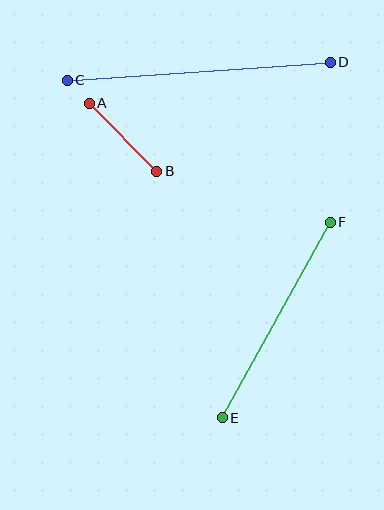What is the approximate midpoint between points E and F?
The midpoint is at approximately (276, 320) pixels.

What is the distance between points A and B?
The distance is approximately 96 pixels.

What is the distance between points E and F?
The distance is approximately 223 pixels.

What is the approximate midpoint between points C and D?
The midpoint is at approximately (199, 71) pixels.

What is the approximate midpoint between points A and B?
The midpoint is at approximately (123, 137) pixels.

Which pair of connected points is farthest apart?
Points C and D are farthest apart.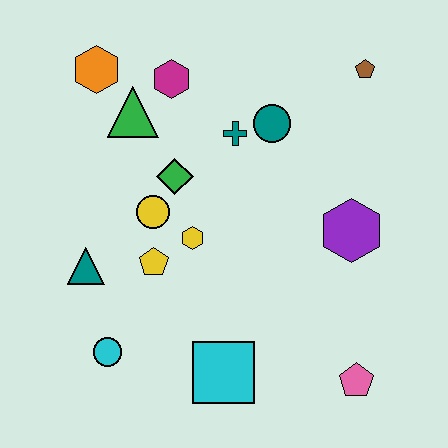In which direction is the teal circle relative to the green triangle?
The teal circle is to the right of the green triangle.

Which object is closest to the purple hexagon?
The teal circle is closest to the purple hexagon.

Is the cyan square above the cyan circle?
No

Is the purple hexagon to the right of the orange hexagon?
Yes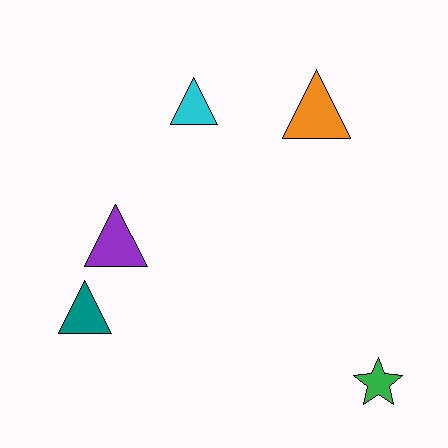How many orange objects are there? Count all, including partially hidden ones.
There is 1 orange object.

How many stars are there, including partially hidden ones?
There is 1 star.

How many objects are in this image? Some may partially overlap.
There are 5 objects.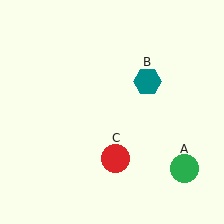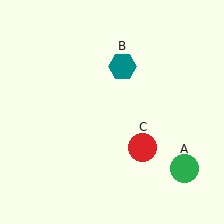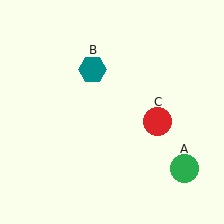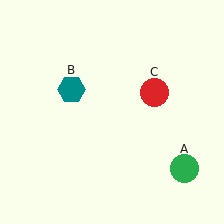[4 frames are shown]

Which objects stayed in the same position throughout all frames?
Green circle (object A) remained stationary.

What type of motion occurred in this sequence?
The teal hexagon (object B), red circle (object C) rotated counterclockwise around the center of the scene.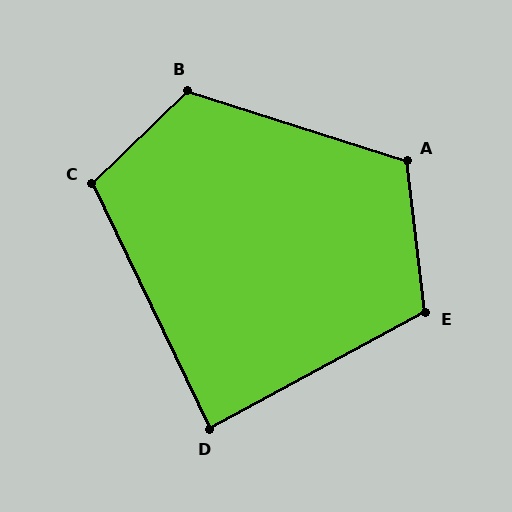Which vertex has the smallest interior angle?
D, at approximately 87 degrees.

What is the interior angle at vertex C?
Approximately 109 degrees (obtuse).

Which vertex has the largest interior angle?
B, at approximately 118 degrees.